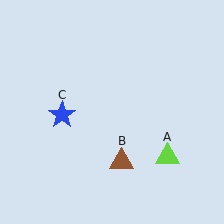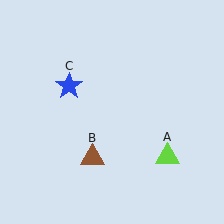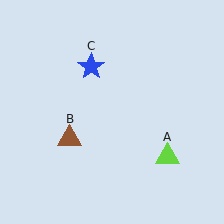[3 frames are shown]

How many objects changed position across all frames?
2 objects changed position: brown triangle (object B), blue star (object C).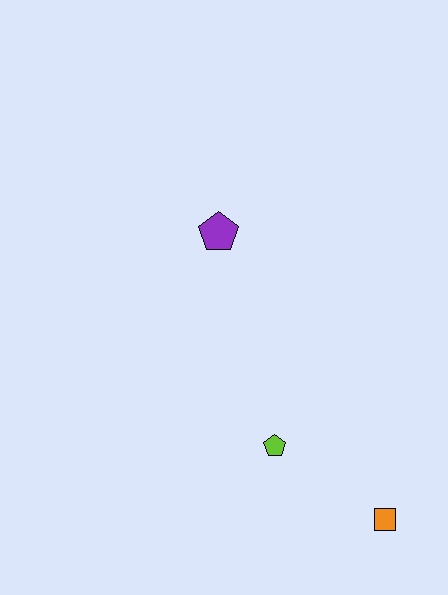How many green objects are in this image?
There are no green objects.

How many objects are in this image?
There are 3 objects.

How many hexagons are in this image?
There are no hexagons.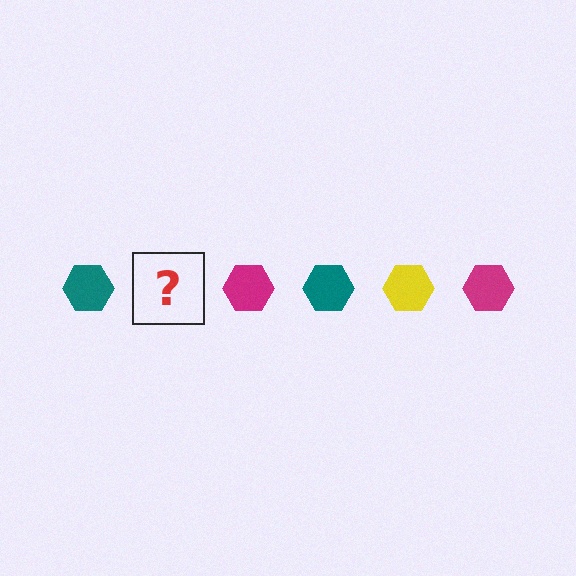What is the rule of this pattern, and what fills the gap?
The rule is that the pattern cycles through teal, yellow, magenta hexagons. The gap should be filled with a yellow hexagon.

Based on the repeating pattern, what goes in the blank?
The blank should be a yellow hexagon.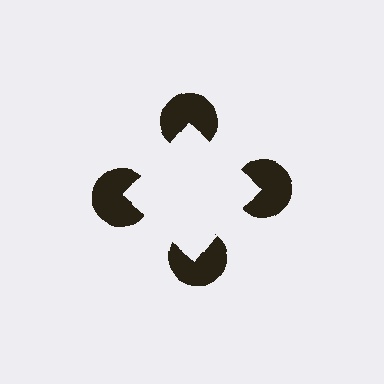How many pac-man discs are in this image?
There are 4 — one at each vertex of the illusory square.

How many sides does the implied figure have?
4 sides.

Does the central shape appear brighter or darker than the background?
It typically appears slightly brighter than the background, even though no actual brightness change is drawn.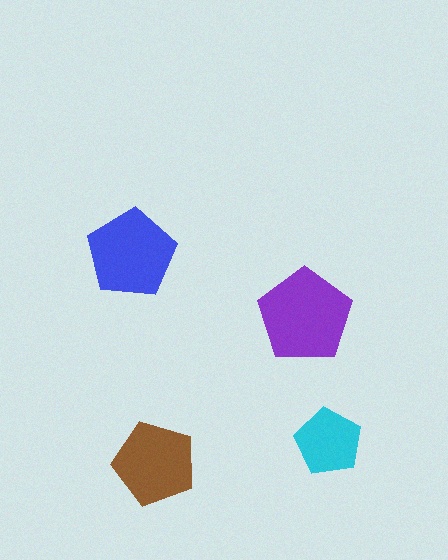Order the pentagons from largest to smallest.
the purple one, the blue one, the brown one, the cyan one.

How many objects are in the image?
There are 4 objects in the image.